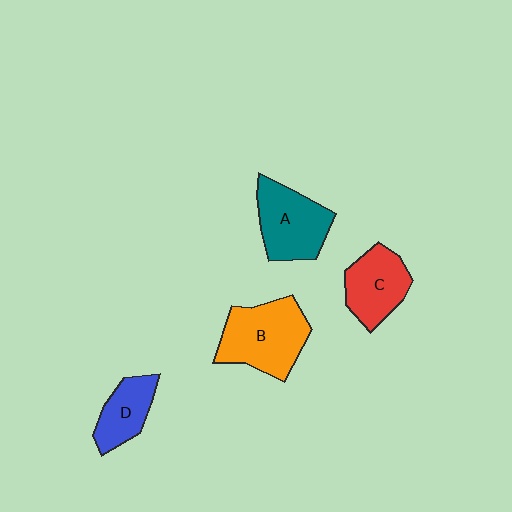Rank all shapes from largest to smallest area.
From largest to smallest: B (orange), A (teal), C (red), D (blue).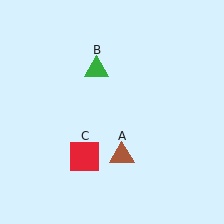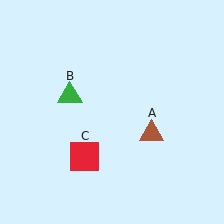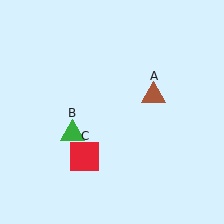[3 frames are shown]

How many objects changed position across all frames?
2 objects changed position: brown triangle (object A), green triangle (object B).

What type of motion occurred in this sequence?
The brown triangle (object A), green triangle (object B) rotated counterclockwise around the center of the scene.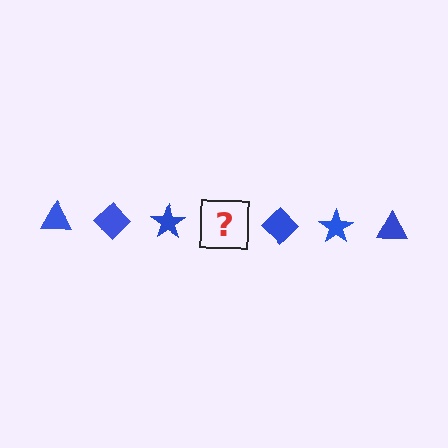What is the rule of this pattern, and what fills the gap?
The rule is that the pattern cycles through triangle, diamond, star shapes in blue. The gap should be filled with a blue triangle.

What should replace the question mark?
The question mark should be replaced with a blue triangle.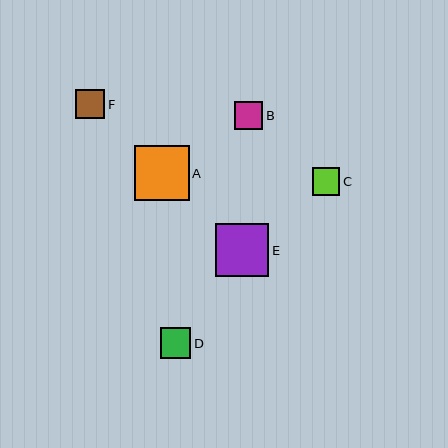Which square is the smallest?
Square C is the smallest with a size of approximately 27 pixels.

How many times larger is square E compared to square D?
Square E is approximately 1.8 times the size of square D.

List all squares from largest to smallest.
From largest to smallest: A, E, D, F, B, C.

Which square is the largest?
Square A is the largest with a size of approximately 55 pixels.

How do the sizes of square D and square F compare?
Square D and square F are approximately the same size.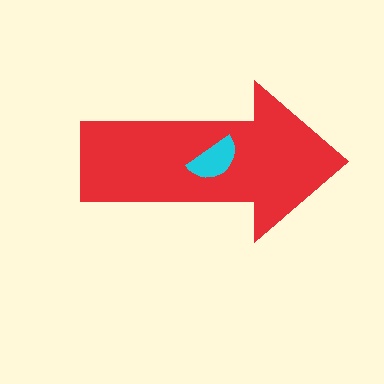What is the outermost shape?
The red arrow.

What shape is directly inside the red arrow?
The cyan semicircle.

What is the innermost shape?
The cyan semicircle.